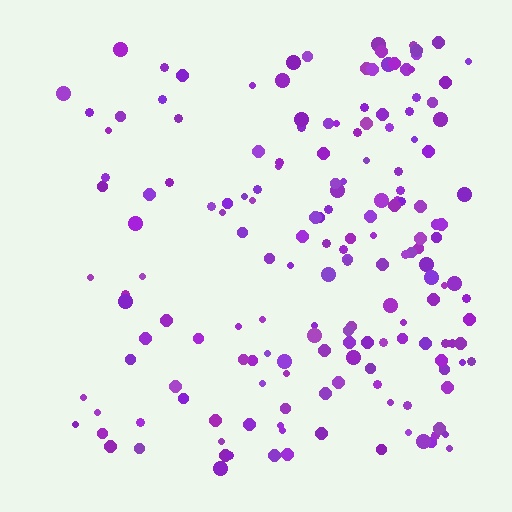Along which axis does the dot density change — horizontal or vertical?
Horizontal.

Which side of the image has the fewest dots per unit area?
The left.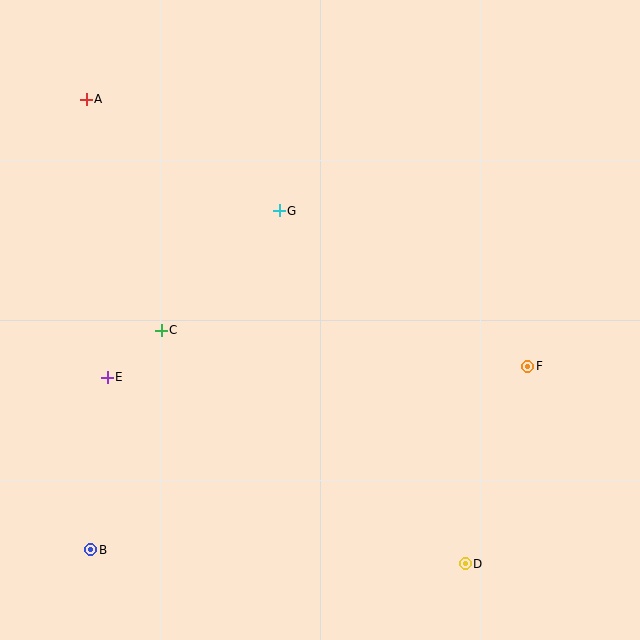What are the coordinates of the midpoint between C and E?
The midpoint between C and E is at (134, 354).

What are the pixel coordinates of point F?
Point F is at (528, 366).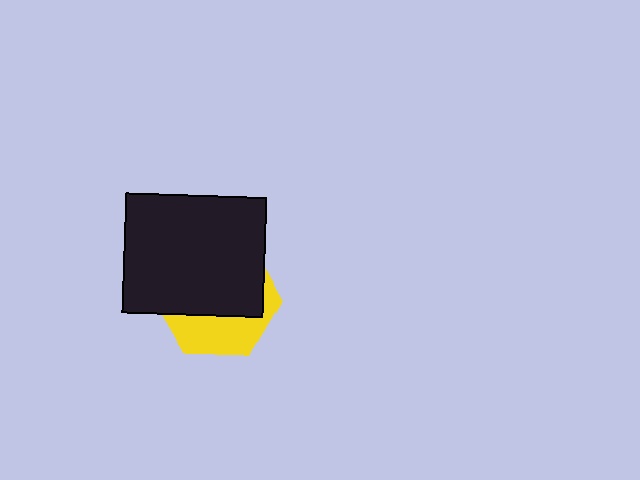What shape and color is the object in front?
The object in front is a black rectangle.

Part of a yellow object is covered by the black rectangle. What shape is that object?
It is a hexagon.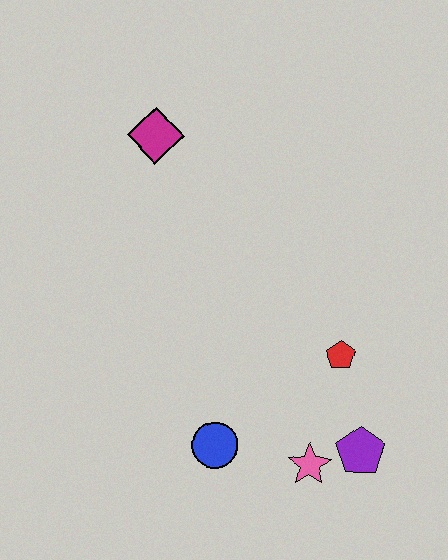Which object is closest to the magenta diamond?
The red pentagon is closest to the magenta diamond.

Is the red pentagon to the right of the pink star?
Yes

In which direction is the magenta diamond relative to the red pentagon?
The magenta diamond is above the red pentagon.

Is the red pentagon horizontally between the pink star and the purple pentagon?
Yes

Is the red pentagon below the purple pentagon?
No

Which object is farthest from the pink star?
The magenta diamond is farthest from the pink star.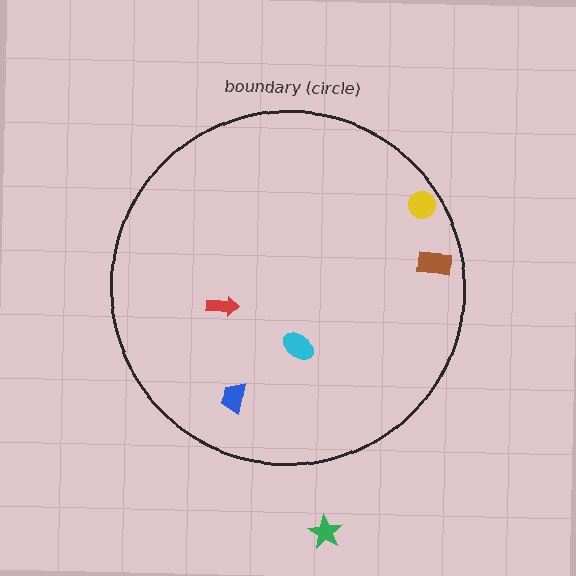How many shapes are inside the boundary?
5 inside, 1 outside.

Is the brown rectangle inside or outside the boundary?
Inside.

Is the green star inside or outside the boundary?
Outside.